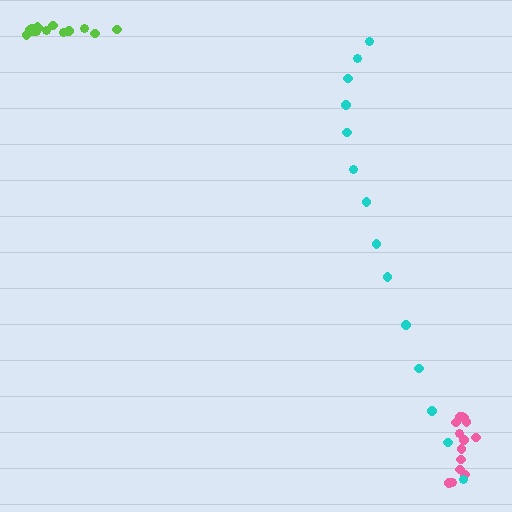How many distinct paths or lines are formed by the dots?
There are 3 distinct paths.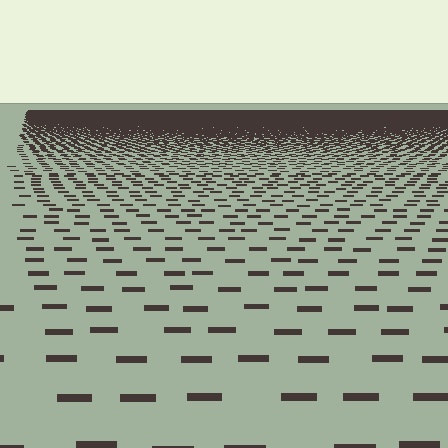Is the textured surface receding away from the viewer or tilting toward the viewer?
The surface is receding away from the viewer. Texture elements get smaller and denser toward the top.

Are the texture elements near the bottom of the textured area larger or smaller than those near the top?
Larger. Near the bottom, elements are closer to the viewer and appear at a bigger on-screen size.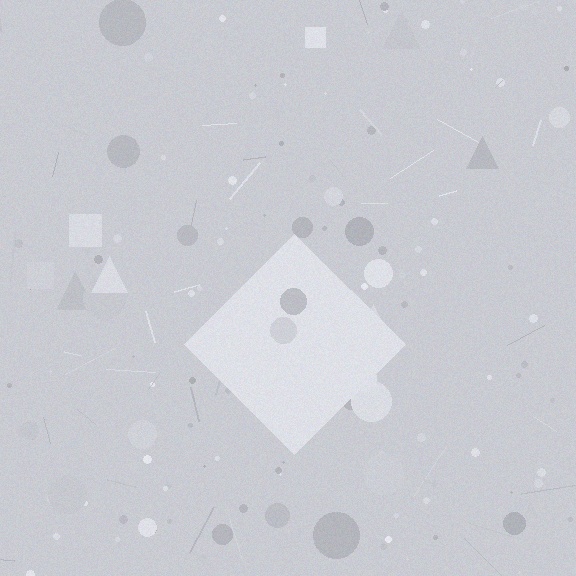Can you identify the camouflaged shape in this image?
The camouflaged shape is a diamond.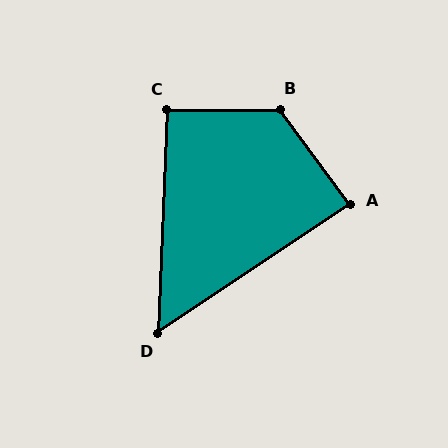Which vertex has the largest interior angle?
B, at approximately 126 degrees.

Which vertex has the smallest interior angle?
D, at approximately 54 degrees.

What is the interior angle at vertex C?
Approximately 93 degrees (approximately right).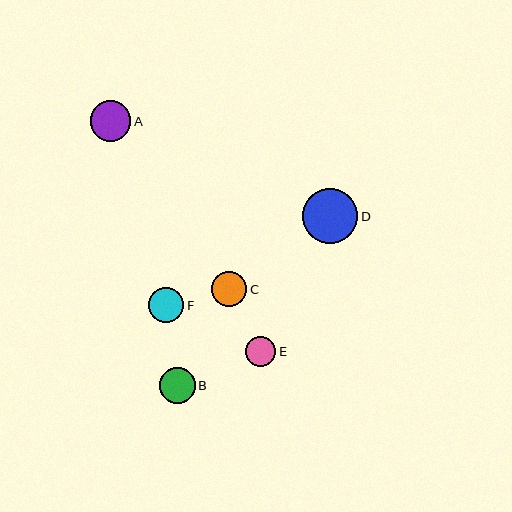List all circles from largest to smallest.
From largest to smallest: D, A, B, C, F, E.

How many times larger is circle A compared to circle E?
Circle A is approximately 1.3 times the size of circle E.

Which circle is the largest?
Circle D is the largest with a size of approximately 55 pixels.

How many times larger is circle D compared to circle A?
Circle D is approximately 1.4 times the size of circle A.